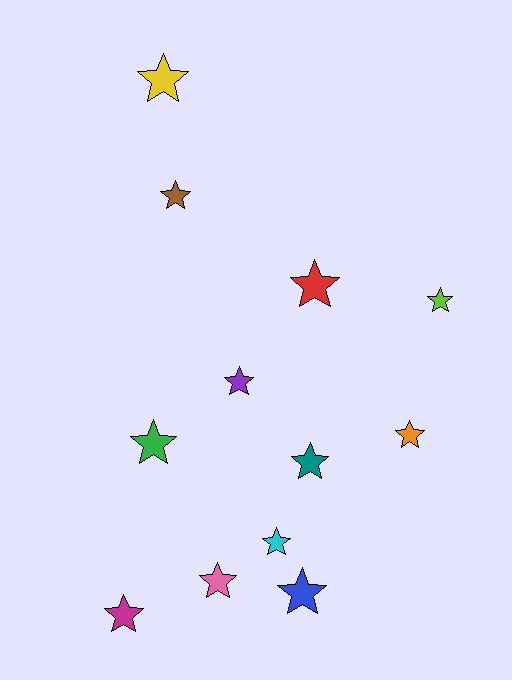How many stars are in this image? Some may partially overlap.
There are 12 stars.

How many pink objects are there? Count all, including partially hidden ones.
There is 1 pink object.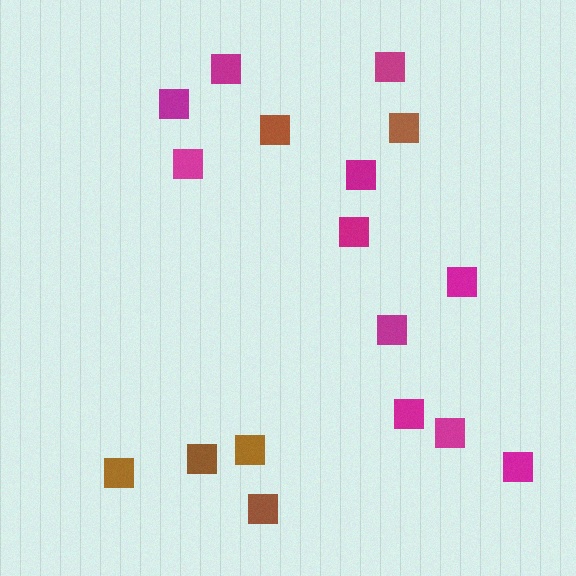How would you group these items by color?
There are 2 groups: one group of brown squares (6) and one group of magenta squares (11).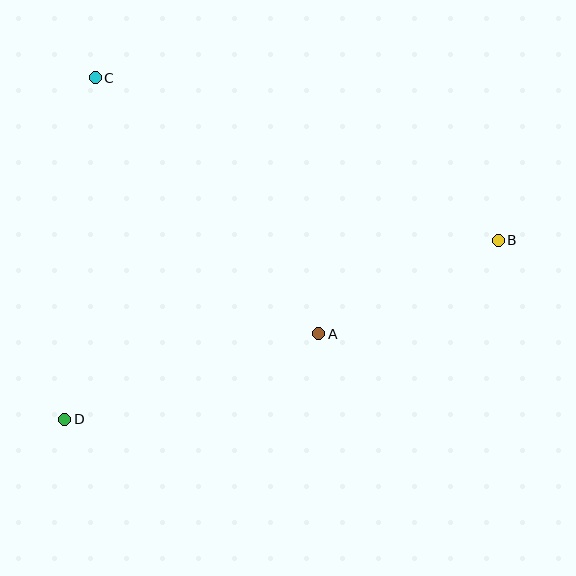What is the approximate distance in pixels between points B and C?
The distance between B and C is approximately 434 pixels.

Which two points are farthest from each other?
Points B and D are farthest from each other.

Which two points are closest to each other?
Points A and B are closest to each other.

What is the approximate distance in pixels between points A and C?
The distance between A and C is approximately 340 pixels.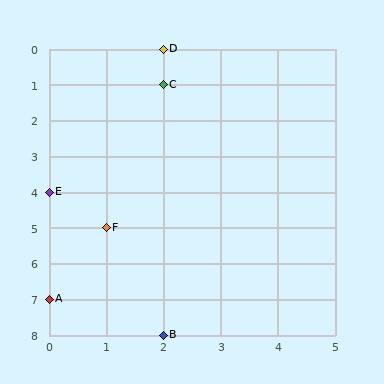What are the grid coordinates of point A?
Point A is at grid coordinates (0, 7).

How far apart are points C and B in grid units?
Points C and B are 7 rows apart.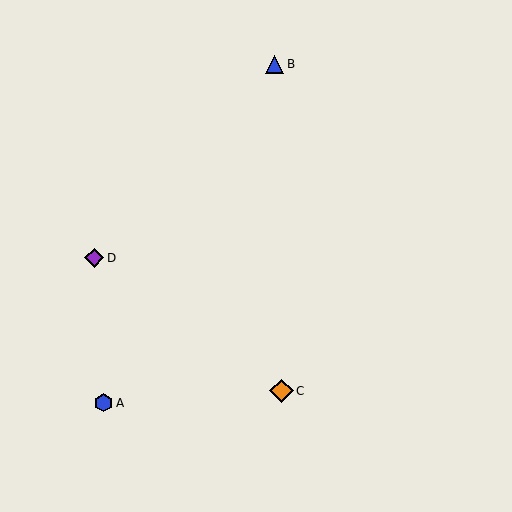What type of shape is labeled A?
Shape A is a blue hexagon.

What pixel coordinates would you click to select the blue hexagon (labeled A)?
Click at (104, 403) to select the blue hexagon A.